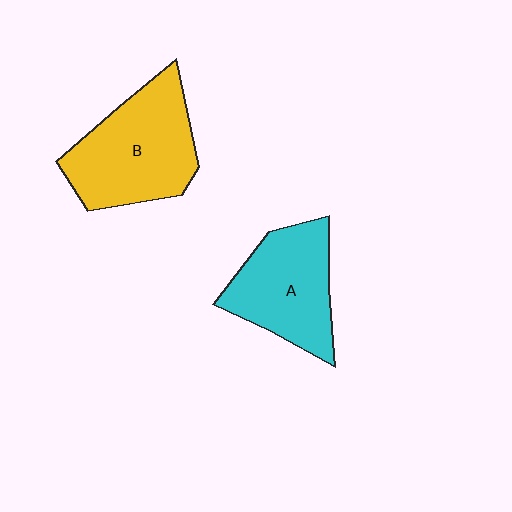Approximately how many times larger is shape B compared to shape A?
Approximately 1.2 times.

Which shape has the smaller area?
Shape A (cyan).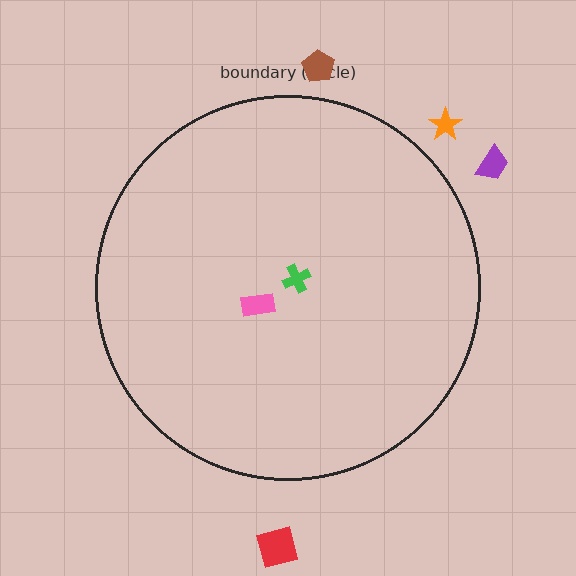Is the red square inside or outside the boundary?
Outside.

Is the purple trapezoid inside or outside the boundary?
Outside.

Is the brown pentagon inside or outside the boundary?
Outside.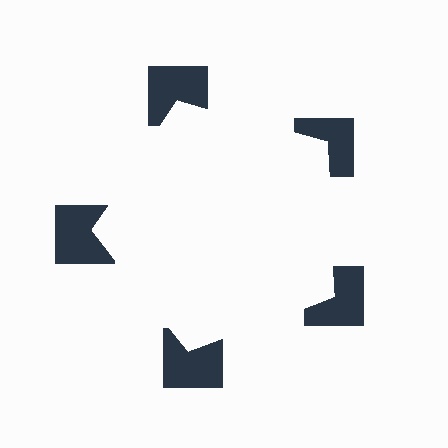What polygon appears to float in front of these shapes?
An illusory pentagon — its edges are inferred from the aligned wedge cuts in the notched squares, not physically drawn.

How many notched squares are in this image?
There are 5 — one at each vertex of the illusory pentagon.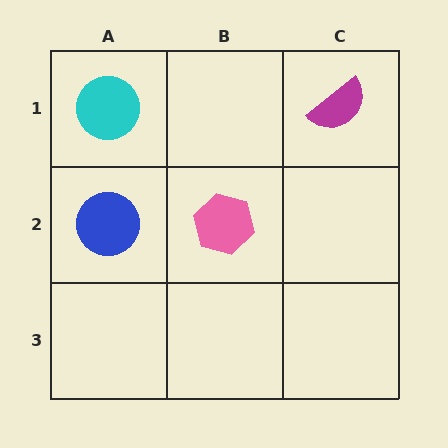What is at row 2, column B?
A pink hexagon.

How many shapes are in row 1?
2 shapes.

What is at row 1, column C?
A magenta semicircle.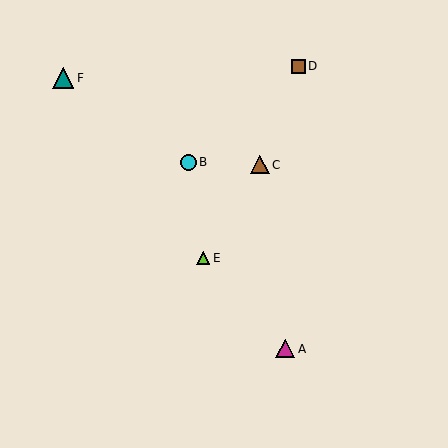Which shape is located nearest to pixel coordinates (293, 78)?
The brown square (labeled D) at (299, 66) is nearest to that location.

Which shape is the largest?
The teal triangle (labeled F) is the largest.